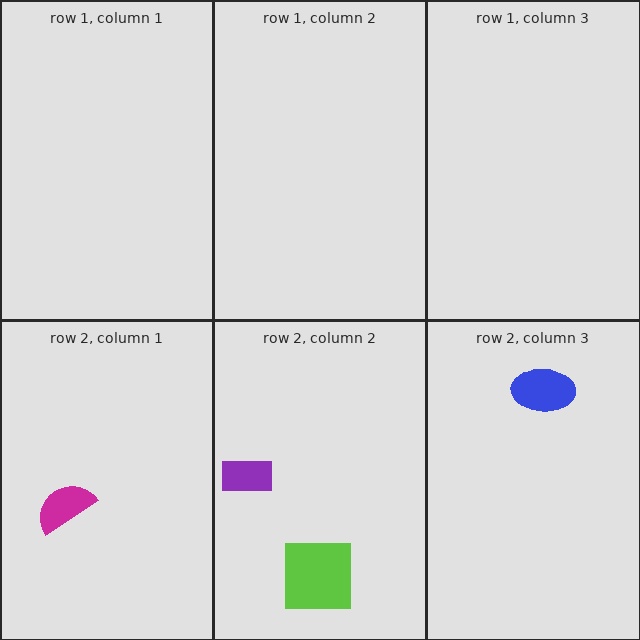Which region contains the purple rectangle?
The row 2, column 2 region.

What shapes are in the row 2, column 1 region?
The magenta semicircle.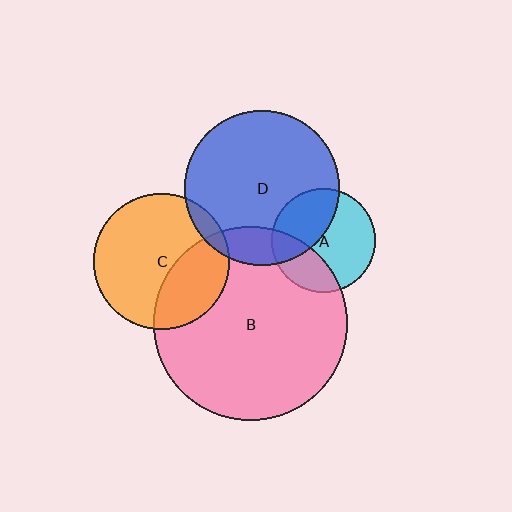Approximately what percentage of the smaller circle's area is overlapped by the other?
Approximately 30%.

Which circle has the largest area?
Circle B (pink).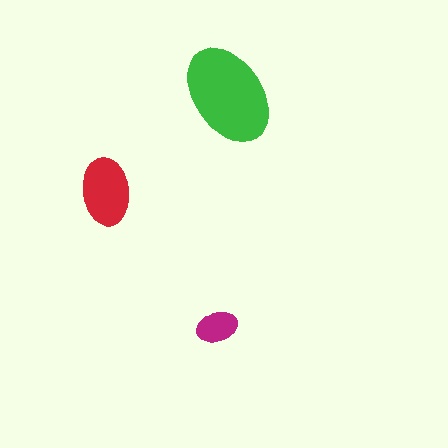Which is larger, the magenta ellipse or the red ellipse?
The red one.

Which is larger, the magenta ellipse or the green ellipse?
The green one.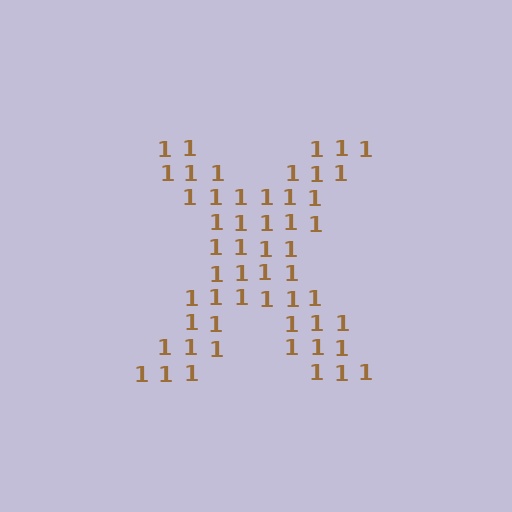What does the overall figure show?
The overall figure shows the letter X.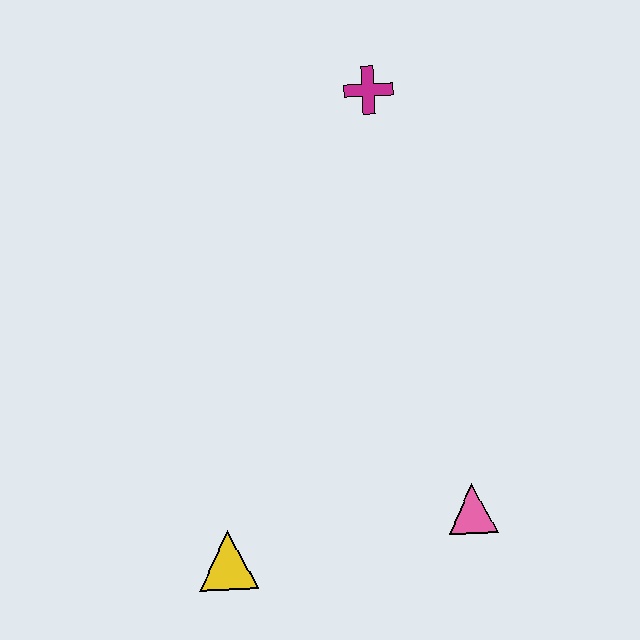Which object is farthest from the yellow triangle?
The magenta cross is farthest from the yellow triangle.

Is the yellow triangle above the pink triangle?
No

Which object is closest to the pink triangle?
The yellow triangle is closest to the pink triangle.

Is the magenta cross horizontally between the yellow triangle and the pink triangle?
Yes